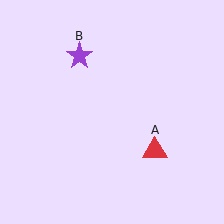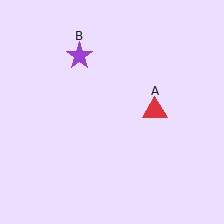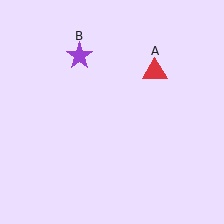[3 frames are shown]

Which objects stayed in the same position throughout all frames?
Purple star (object B) remained stationary.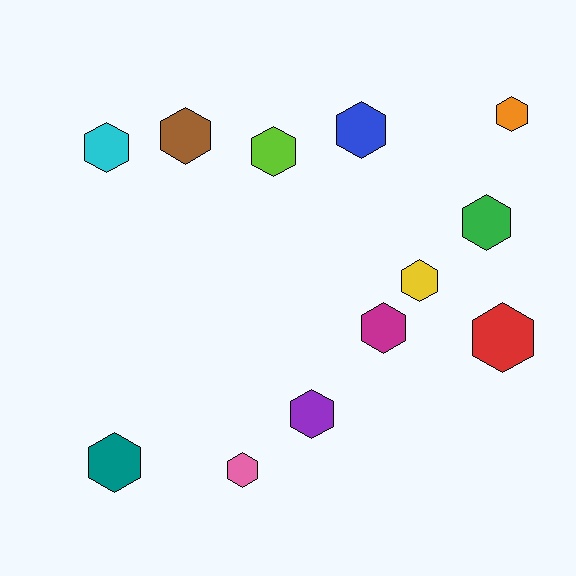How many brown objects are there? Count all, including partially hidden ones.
There is 1 brown object.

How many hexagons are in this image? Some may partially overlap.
There are 12 hexagons.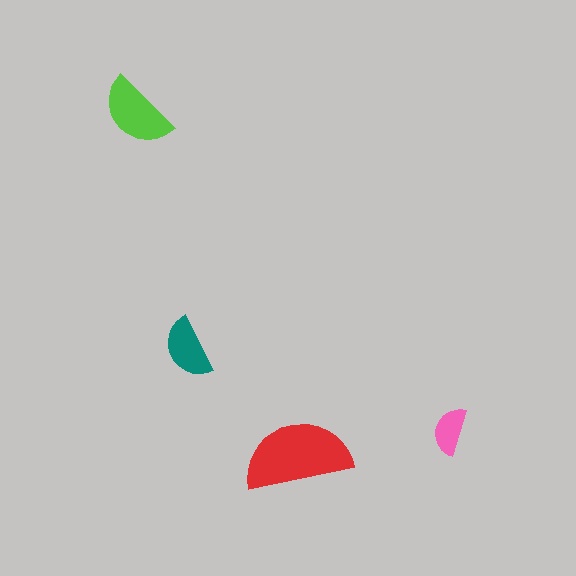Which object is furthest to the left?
The lime semicircle is leftmost.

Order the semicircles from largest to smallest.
the red one, the lime one, the teal one, the pink one.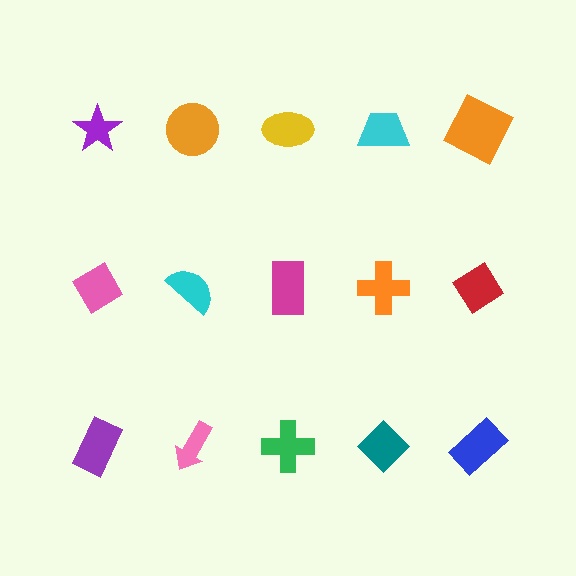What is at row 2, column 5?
A red diamond.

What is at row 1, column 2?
An orange circle.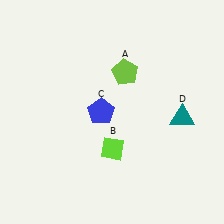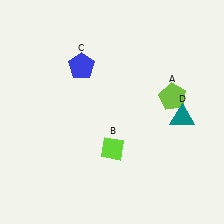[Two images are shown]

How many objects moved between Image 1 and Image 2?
2 objects moved between the two images.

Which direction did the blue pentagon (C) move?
The blue pentagon (C) moved up.